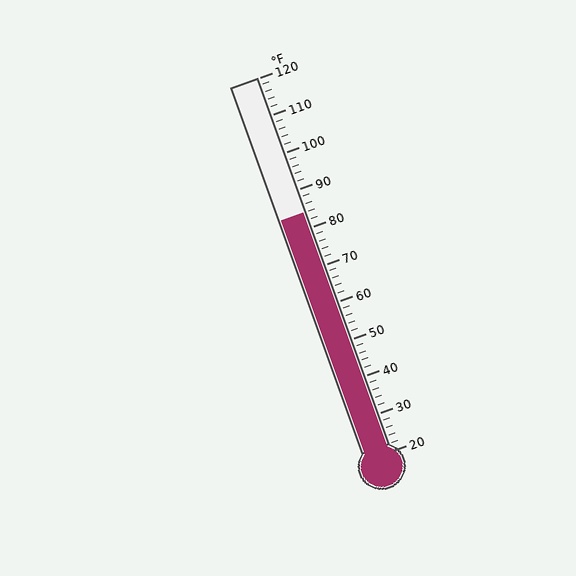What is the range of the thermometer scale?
The thermometer scale ranges from 20°F to 120°F.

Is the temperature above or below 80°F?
The temperature is above 80°F.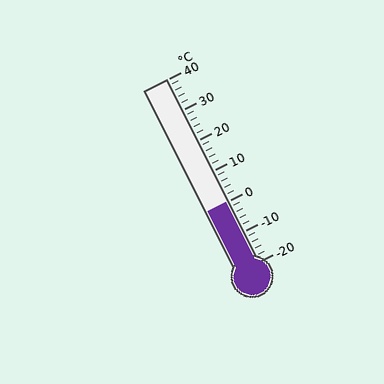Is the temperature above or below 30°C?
The temperature is below 30°C.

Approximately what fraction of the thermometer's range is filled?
The thermometer is filled to approximately 35% of its range.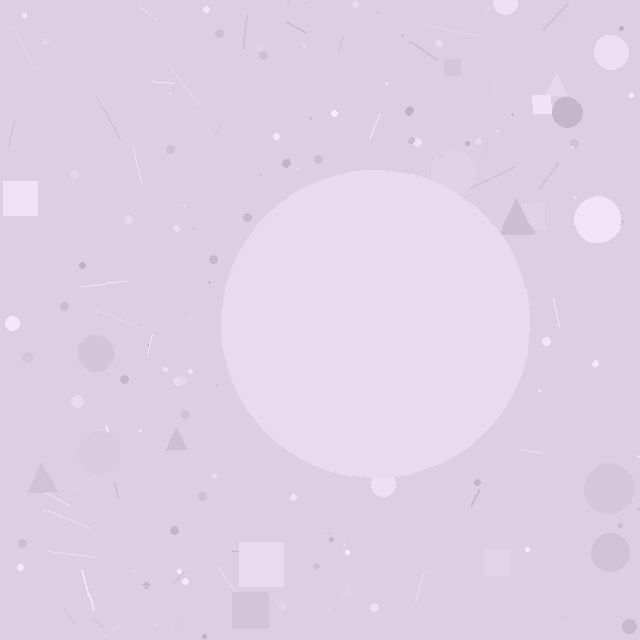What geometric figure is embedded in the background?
A circle is embedded in the background.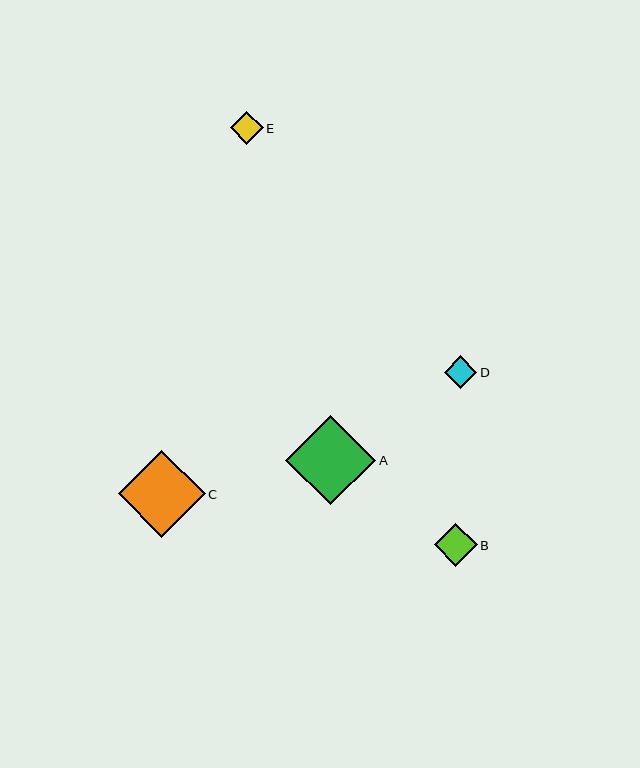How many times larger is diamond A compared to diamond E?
Diamond A is approximately 2.7 times the size of diamond E.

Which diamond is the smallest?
Diamond D is the smallest with a size of approximately 33 pixels.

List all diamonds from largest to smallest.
From largest to smallest: A, C, B, E, D.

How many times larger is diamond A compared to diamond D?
Diamond A is approximately 2.7 times the size of diamond D.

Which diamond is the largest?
Diamond A is the largest with a size of approximately 90 pixels.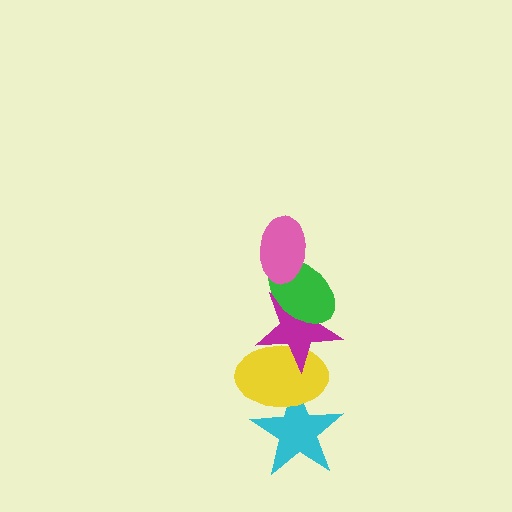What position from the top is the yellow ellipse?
The yellow ellipse is 4th from the top.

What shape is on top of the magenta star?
The green ellipse is on top of the magenta star.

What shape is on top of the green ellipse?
The pink ellipse is on top of the green ellipse.